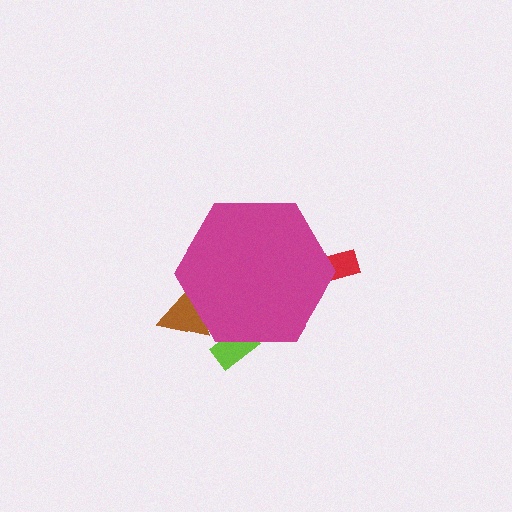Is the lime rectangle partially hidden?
Yes, the lime rectangle is partially hidden behind the magenta hexagon.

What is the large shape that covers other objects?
A magenta hexagon.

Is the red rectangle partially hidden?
Yes, the red rectangle is partially hidden behind the magenta hexagon.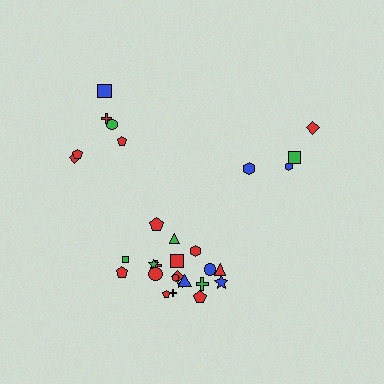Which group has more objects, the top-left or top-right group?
The top-left group.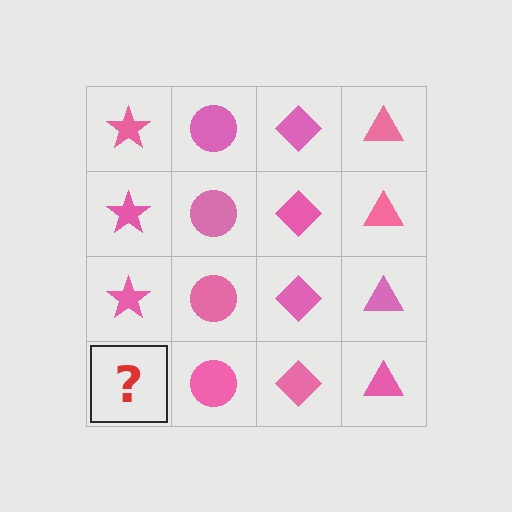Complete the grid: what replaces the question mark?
The question mark should be replaced with a pink star.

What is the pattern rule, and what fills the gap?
The rule is that each column has a consistent shape. The gap should be filled with a pink star.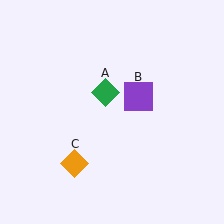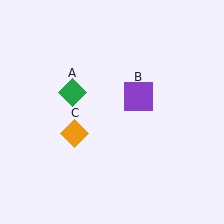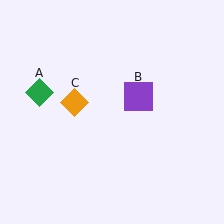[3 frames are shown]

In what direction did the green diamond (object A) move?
The green diamond (object A) moved left.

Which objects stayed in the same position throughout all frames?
Purple square (object B) remained stationary.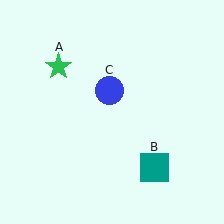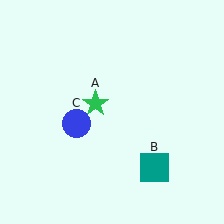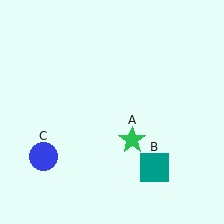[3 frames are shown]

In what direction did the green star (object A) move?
The green star (object A) moved down and to the right.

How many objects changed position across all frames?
2 objects changed position: green star (object A), blue circle (object C).